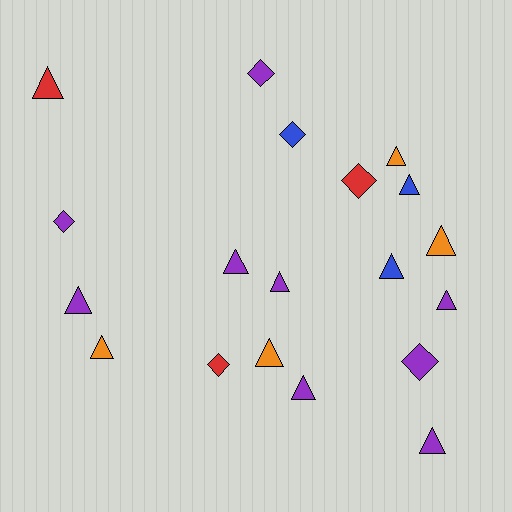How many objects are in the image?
There are 19 objects.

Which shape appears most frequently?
Triangle, with 13 objects.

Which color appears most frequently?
Purple, with 9 objects.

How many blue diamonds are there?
There is 1 blue diamond.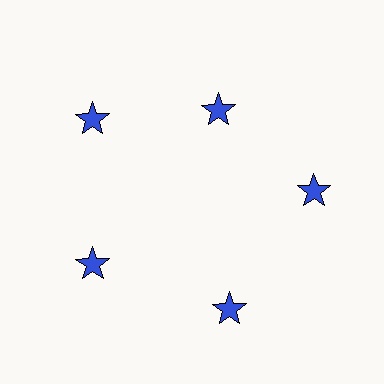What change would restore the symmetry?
The symmetry would be restored by moving it outward, back onto the ring so that all 5 stars sit at equal angles and equal distance from the center.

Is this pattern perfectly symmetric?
No. The 5 blue stars are arranged in a ring, but one element near the 1 o'clock position is pulled inward toward the center, breaking the 5-fold rotational symmetry.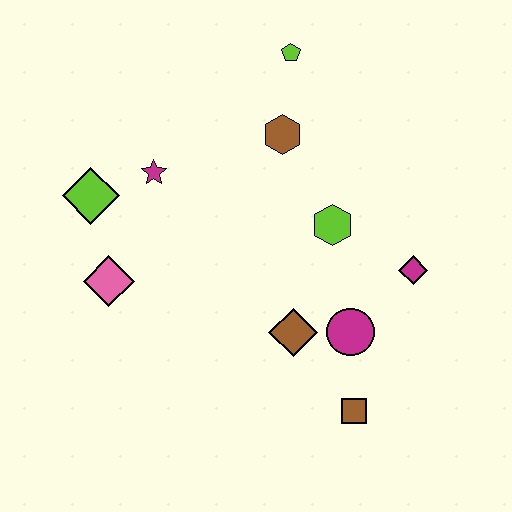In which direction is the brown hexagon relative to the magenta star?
The brown hexagon is to the right of the magenta star.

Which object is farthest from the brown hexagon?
The brown square is farthest from the brown hexagon.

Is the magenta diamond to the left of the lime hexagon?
No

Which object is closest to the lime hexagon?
The magenta diamond is closest to the lime hexagon.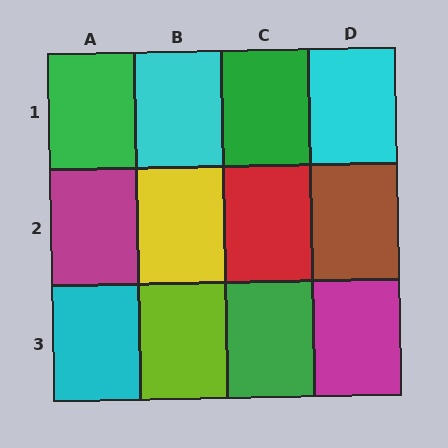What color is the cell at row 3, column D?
Magenta.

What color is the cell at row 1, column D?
Cyan.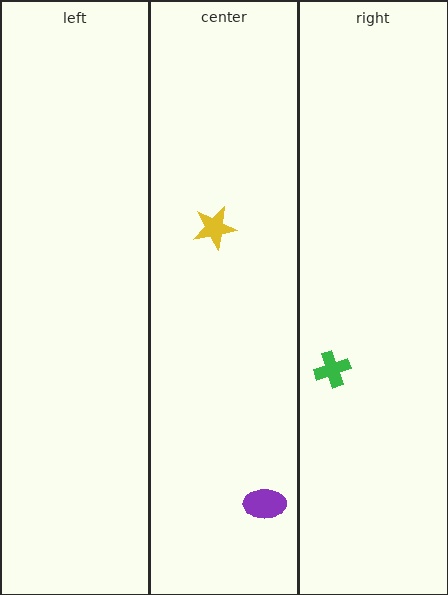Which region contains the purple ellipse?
The center region.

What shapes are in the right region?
The green cross.